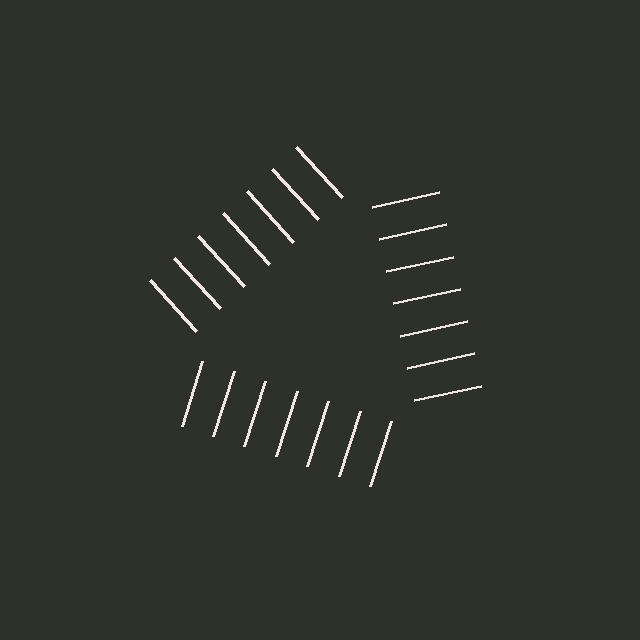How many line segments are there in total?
21 — 7 along each of the 3 edges.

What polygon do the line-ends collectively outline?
An illusory triangle — the line segments terminate on its edges but no continuous stroke is drawn.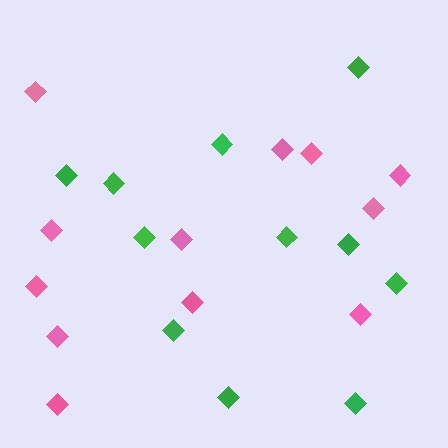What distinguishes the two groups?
There are 2 groups: one group of green diamonds (11) and one group of pink diamonds (12).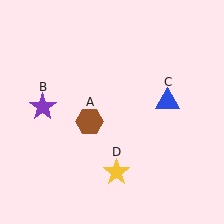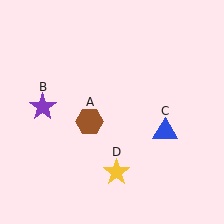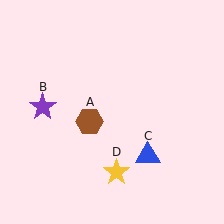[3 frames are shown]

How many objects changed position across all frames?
1 object changed position: blue triangle (object C).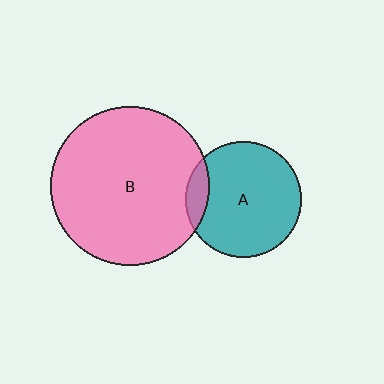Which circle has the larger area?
Circle B (pink).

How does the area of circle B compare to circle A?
Approximately 1.9 times.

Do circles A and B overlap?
Yes.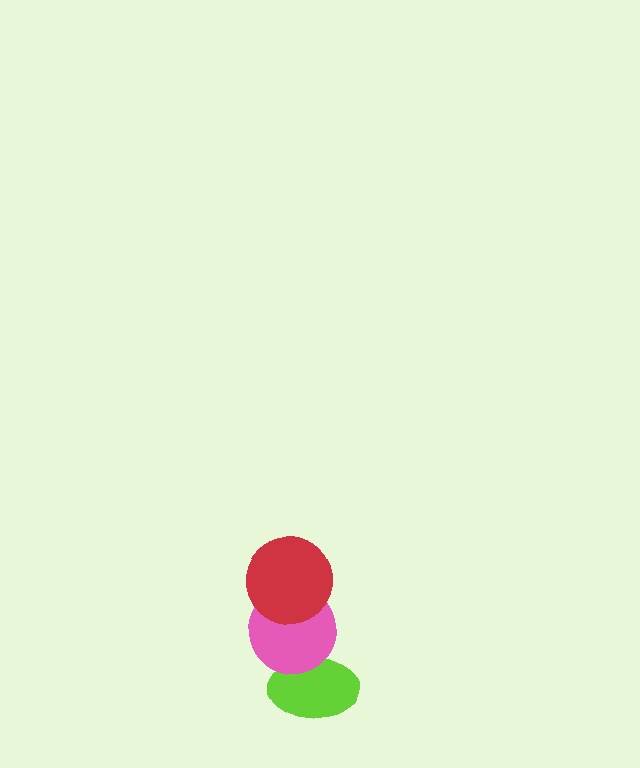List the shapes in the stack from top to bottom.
From top to bottom: the red circle, the pink circle, the lime ellipse.